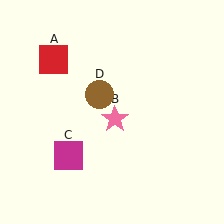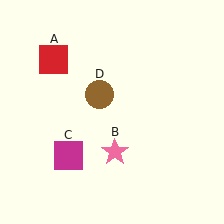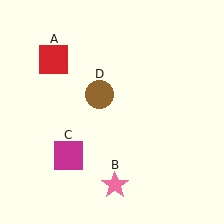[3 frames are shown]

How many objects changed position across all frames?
1 object changed position: pink star (object B).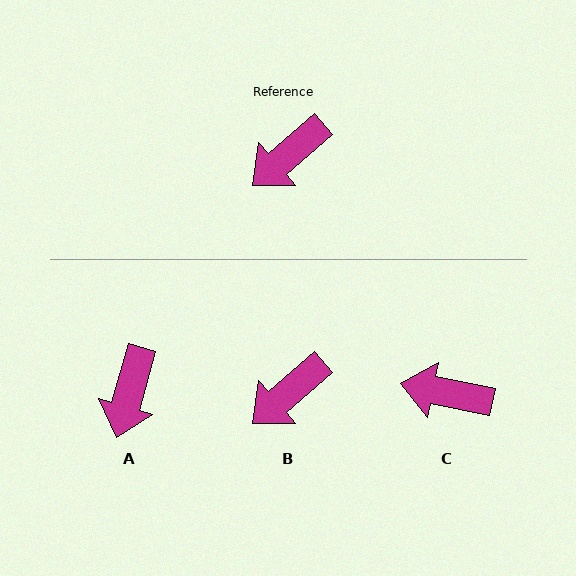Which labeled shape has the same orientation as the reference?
B.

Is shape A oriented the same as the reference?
No, it is off by about 33 degrees.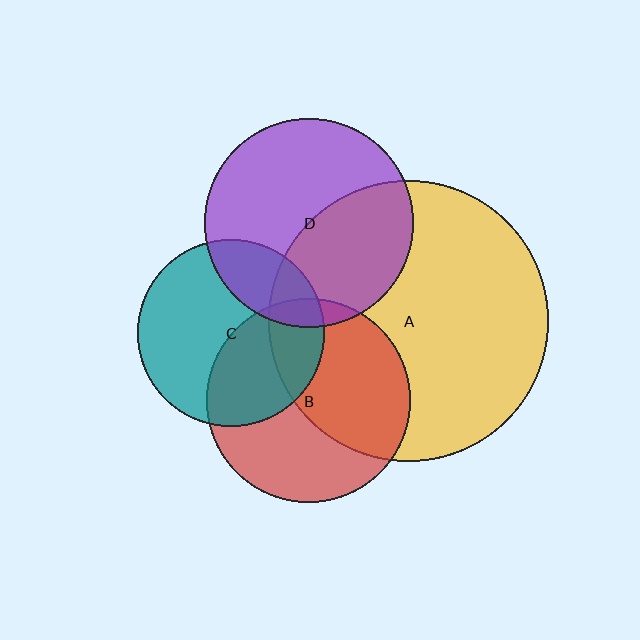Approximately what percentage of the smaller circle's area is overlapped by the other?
Approximately 40%.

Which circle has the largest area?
Circle A (yellow).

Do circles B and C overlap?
Yes.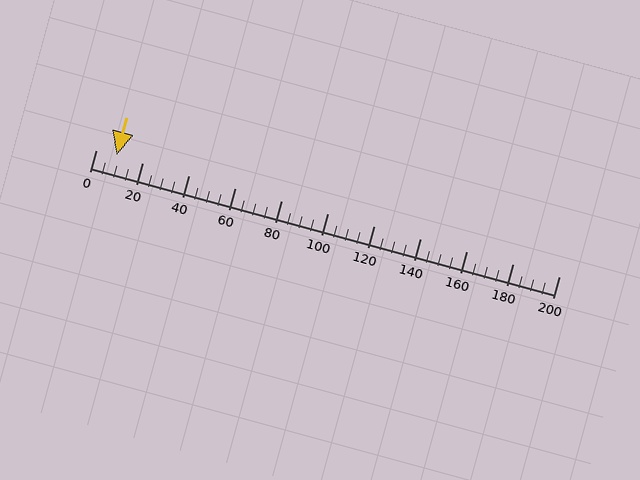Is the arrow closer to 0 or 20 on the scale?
The arrow is closer to 0.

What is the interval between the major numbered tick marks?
The major tick marks are spaced 20 units apart.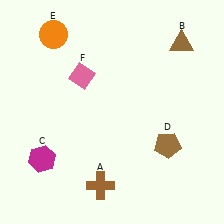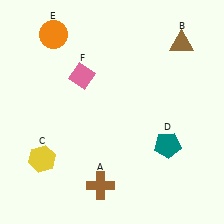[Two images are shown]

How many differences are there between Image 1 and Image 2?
There are 2 differences between the two images.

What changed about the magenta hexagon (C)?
In Image 1, C is magenta. In Image 2, it changed to yellow.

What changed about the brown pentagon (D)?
In Image 1, D is brown. In Image 2, it changed to teal.